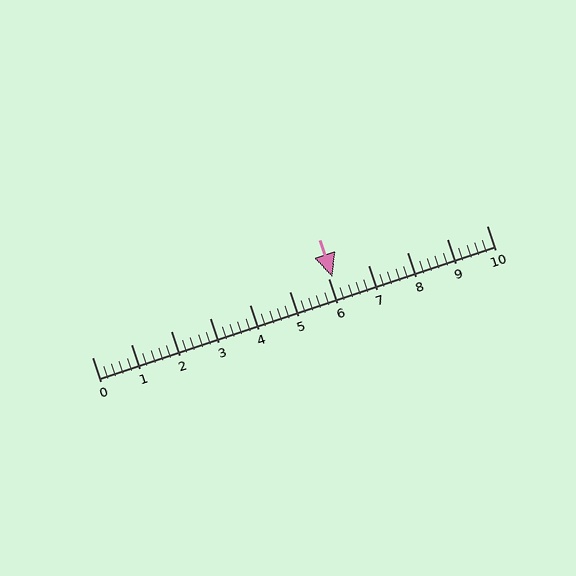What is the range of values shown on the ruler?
The ruler shows values from 0 to 10.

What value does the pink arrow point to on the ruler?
The pink arrow points to approximately 6.1.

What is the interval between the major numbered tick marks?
The major tick marks are spaced 1 units apart.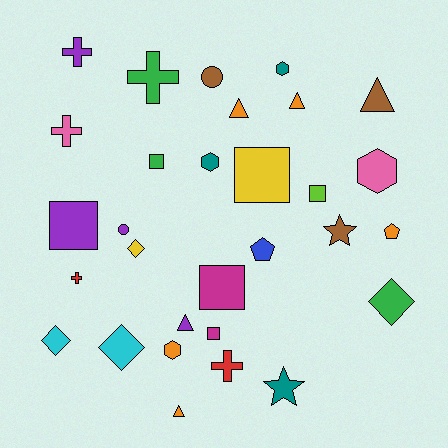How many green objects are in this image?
There are 3 green objects.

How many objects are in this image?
There are 30 objects.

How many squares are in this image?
There are 6 squares.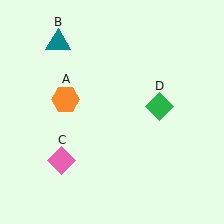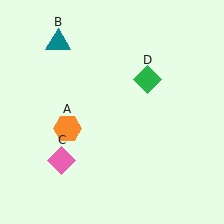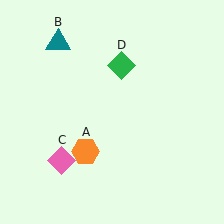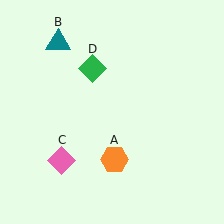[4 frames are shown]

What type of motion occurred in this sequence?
The orange hexagon (object A), green diamond (object D) rotated counterclockwise around the center of the scene.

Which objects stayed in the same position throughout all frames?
Teal triangle (object B) and pink diamond (object C) remained stationary.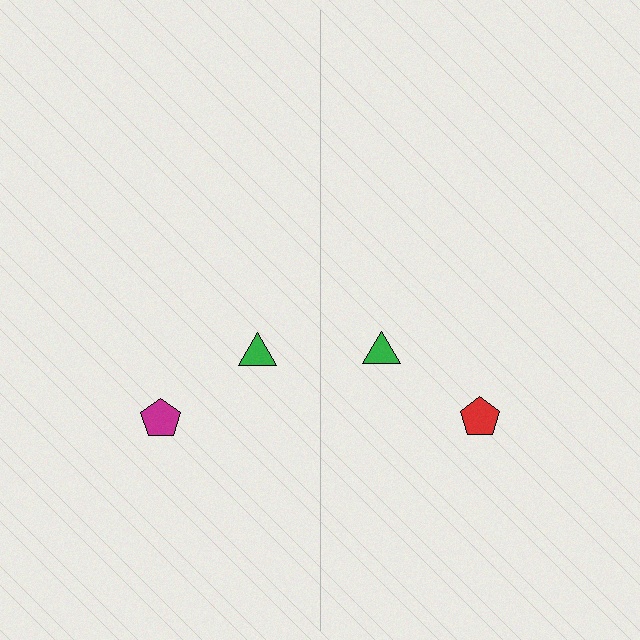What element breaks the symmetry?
The red pentagon on the right side breaks the symmetry — its mirror counterpart is magenta.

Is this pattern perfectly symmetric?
No, the pattern is not perfectly symmetric. The red pentagon on the right side breaks the symmetry — its mirror counterpart is magenta.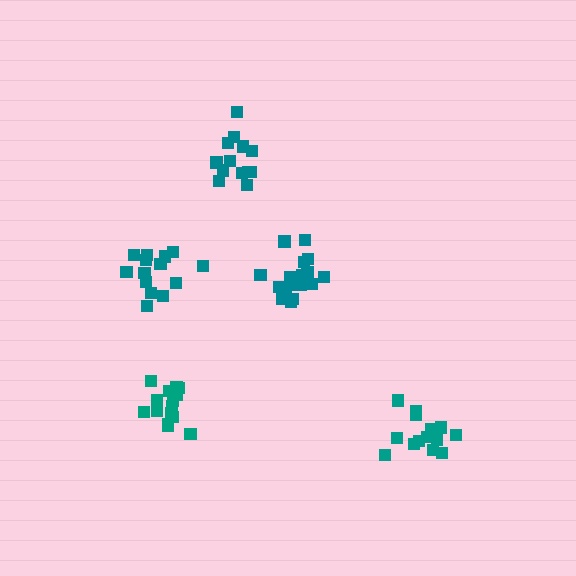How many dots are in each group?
Group 1: 13 dots, Group 2: 14 dots, Group 3: 18 dots, Group 4: 16 dots, Group 5: 14 dots (75 total).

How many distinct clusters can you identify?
There are 5 distinct clusters.